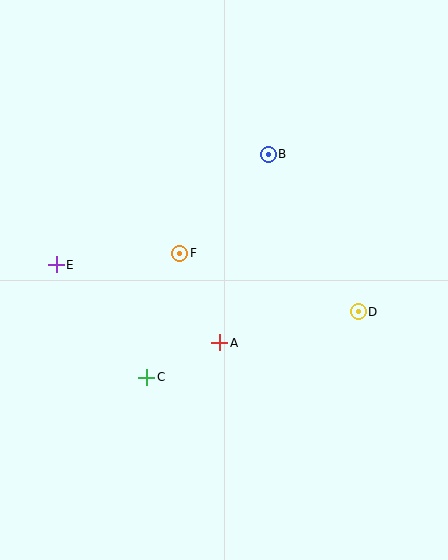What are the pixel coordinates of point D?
Point D is at (358, 312).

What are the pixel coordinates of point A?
Point A is at (220, 343).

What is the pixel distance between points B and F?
The distance between B and F is 133 pixels.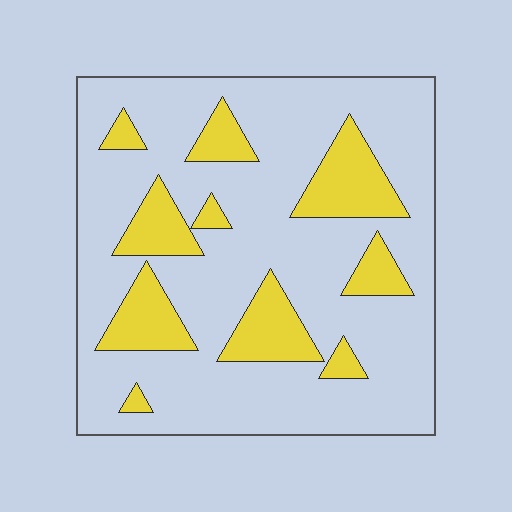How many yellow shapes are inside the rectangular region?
10.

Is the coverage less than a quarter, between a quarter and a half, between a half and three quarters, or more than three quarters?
Less than a quarter.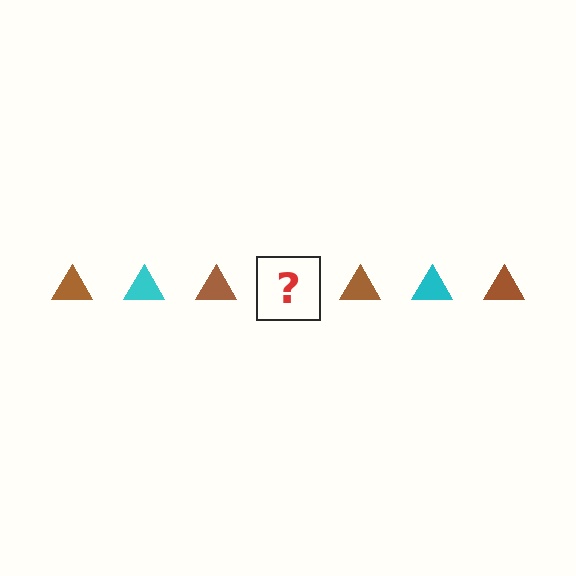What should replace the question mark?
The question mark should be replaced with a cyan triangle.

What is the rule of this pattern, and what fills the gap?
The rule is that the pattern cycles through brown, cyan triangles. The gap should be filled with a cyan triangle.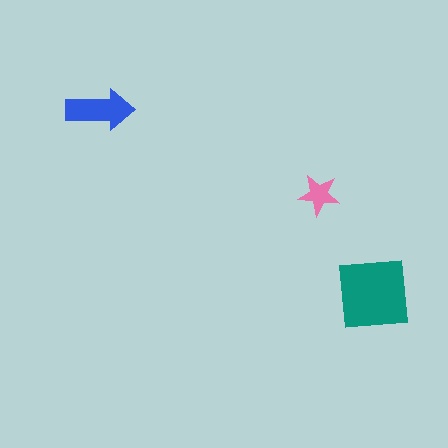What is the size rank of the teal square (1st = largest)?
1st.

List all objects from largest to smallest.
The teal square, the blue arrow, the pink star.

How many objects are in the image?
There are 3 objects in the image.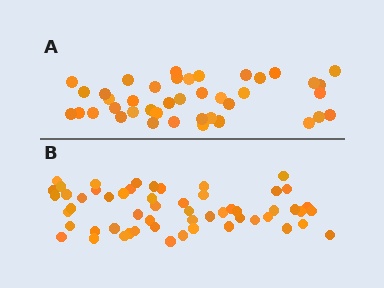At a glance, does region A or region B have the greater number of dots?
Region B (the bottom region) has more dots.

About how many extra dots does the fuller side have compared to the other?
Region B has approximately 15 more dots than region A.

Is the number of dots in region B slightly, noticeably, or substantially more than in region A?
Region B has noticeably more, but not dramatically so. The ratio is roughly 1.4 to 1.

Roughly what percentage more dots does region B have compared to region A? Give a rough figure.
About 35% more.